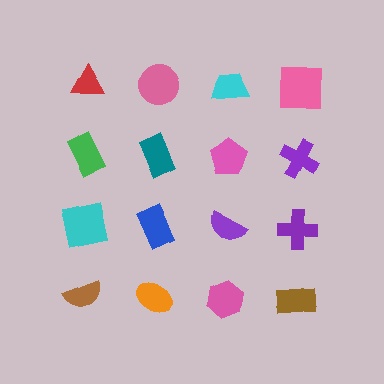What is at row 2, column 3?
A pink pentagon.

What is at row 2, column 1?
A green rectangle.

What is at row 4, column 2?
An orange ellipse.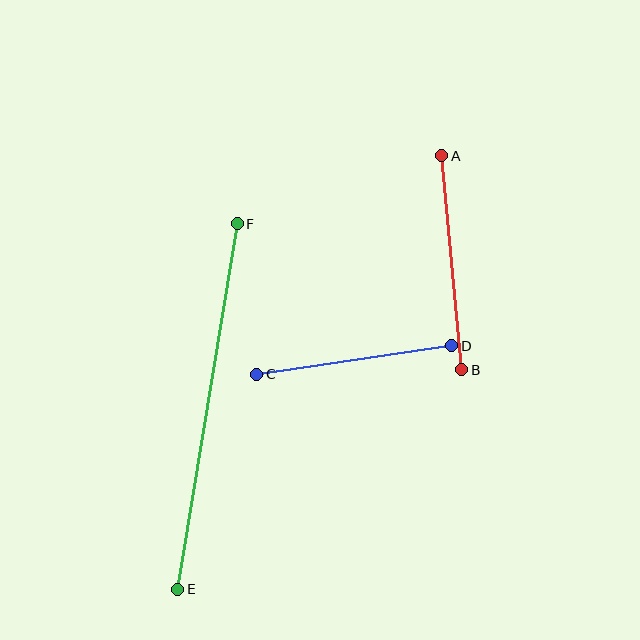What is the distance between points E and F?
The distance is approximately 370 pixels.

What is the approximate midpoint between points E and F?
The midpoint is at approximately (208, 406) pixels.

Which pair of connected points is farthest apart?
Points E and F are farthest apart.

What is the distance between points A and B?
The distance is approximately 215 pixels.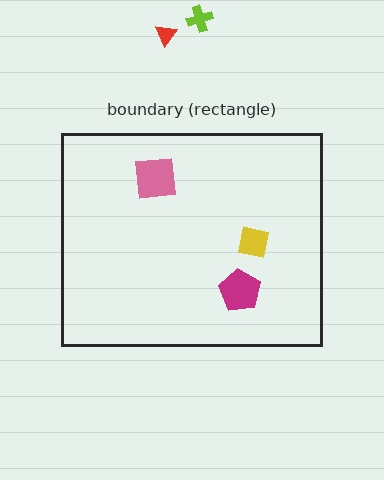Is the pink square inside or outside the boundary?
Inside.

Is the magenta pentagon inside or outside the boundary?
Inside.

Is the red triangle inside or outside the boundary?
Outside.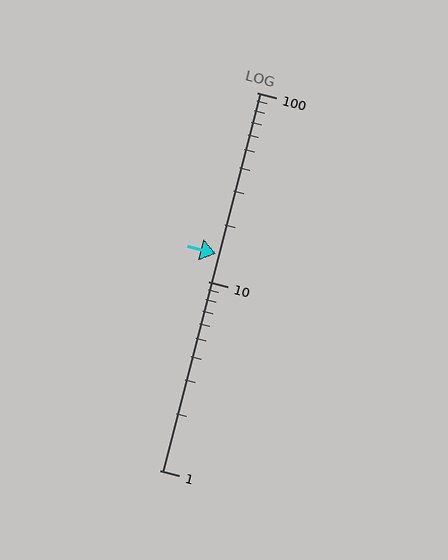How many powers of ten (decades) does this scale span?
The scale spans 2 decades, from 1 to 100.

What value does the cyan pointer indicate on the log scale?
The pointer indicates approximately 14.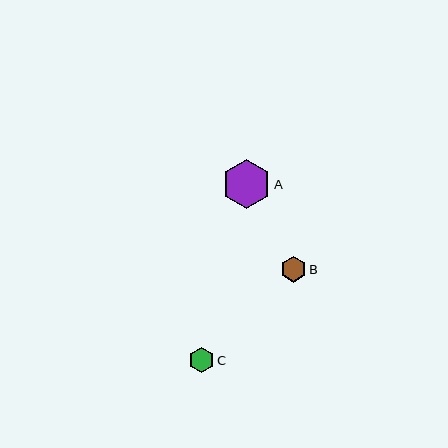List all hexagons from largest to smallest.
From largest to smallest: A, B, C.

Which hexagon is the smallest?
Hexagon C is the smallest with a size of approximately 25 pixels.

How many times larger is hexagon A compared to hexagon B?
Hexagon A is approximately 1.9 times the size of hexagon B.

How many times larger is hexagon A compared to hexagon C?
Hexagon A is approximately 1.9 times the size of hexagon C.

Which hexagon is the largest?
Hexagon A is the largest with a size of approximately 49 pixels.